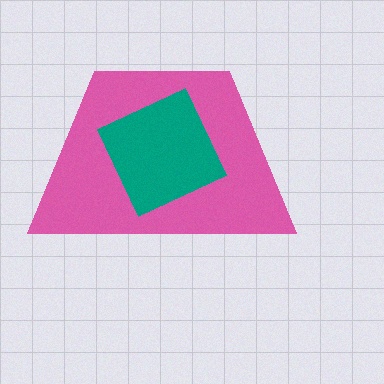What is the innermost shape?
The teal square.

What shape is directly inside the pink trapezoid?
The teal square.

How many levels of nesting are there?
2.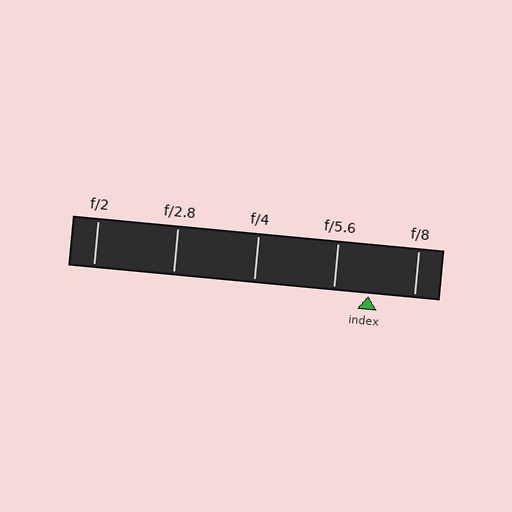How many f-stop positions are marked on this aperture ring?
There are 5 f-stop positions marked.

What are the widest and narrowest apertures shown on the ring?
The widest aperture shown is f/2 and the narrowest is f/8.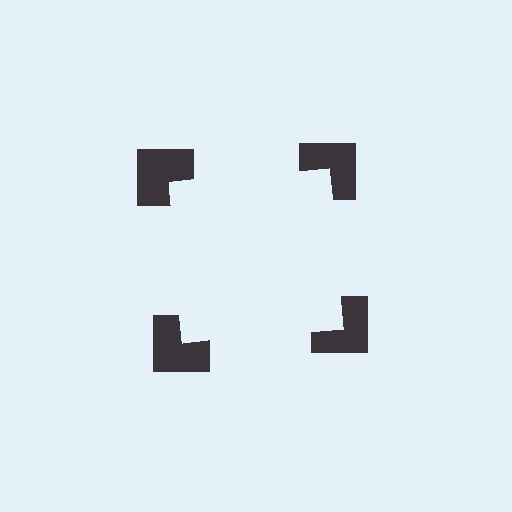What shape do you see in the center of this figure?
An illusory square — its edges are inferred from the aligned wedge cuts in the notched squares, not physically drawn.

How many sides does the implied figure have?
4 sides.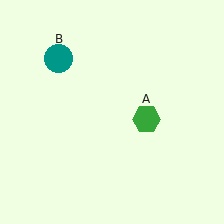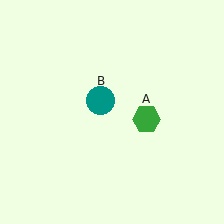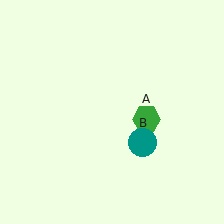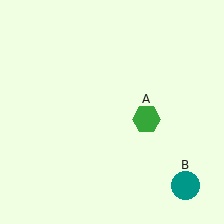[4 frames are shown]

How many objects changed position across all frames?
1 object changed position: teal circle (object B).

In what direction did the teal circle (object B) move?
The teal circle (object B) moved down and to the right.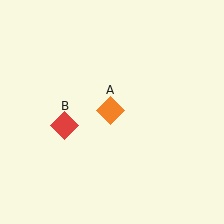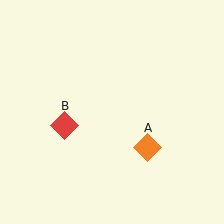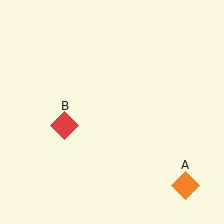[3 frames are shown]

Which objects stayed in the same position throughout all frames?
Red diamond (object B) remained stationary.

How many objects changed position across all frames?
1 object changed position: orange diamond (object A).